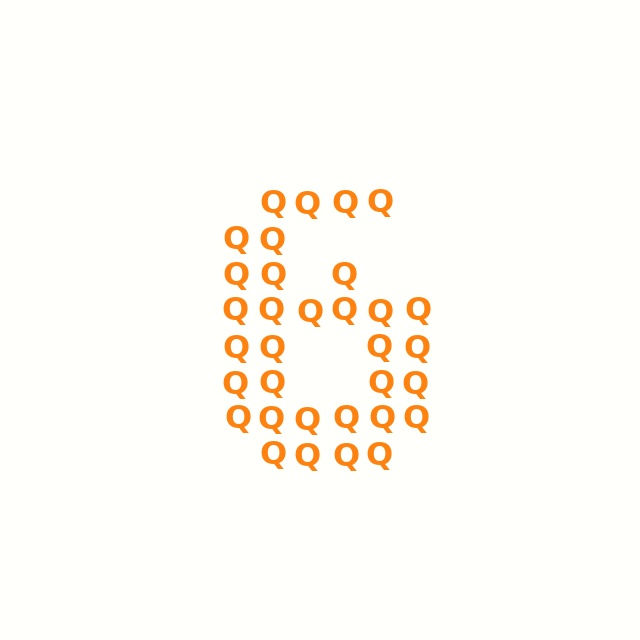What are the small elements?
The small elements are letter Q's.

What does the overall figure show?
The overall figure shows the digit 6.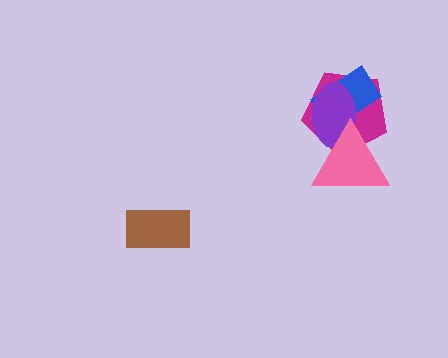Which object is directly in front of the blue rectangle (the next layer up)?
The purple ellipse is directly in front of the blue rectangle.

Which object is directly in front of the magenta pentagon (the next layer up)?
The blue rectangle is directly in front of the magenta pentagon.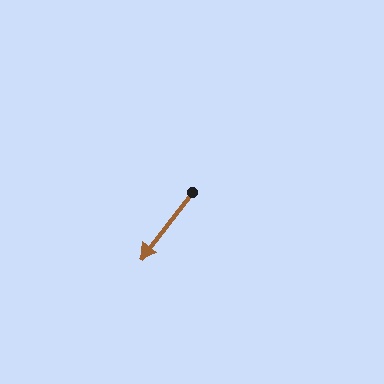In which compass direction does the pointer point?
Southwest.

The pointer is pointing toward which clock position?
Roughly 7 o'clock.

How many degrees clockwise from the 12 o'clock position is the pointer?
Approximately 218 degrees.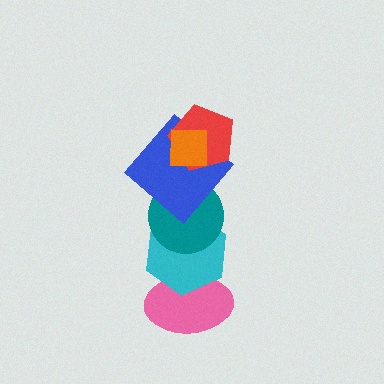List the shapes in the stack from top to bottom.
From top to bottom: the orange square, the red pentagon, the blue diamond, the teal circle, the cyan hexagon, the pink ellipse.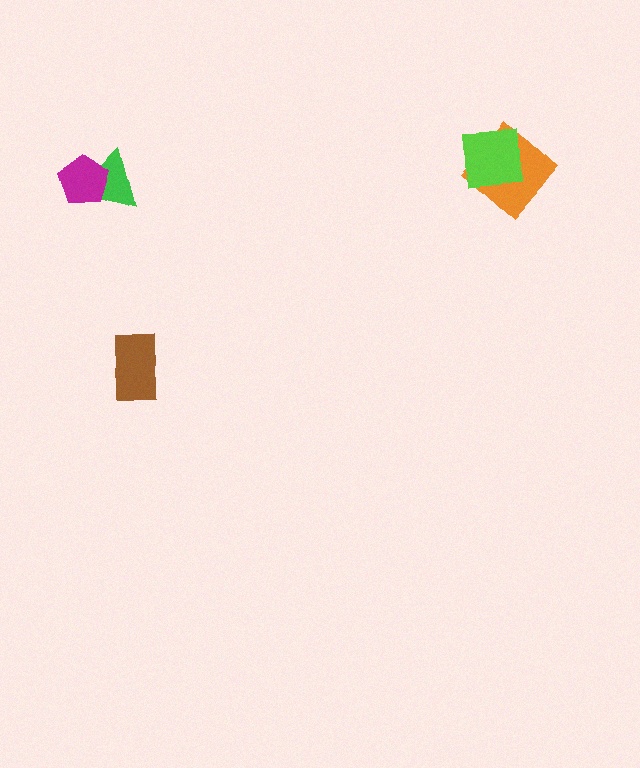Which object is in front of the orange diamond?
The lime square is in front of the orange diamond.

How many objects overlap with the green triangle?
1 object overlaps with the green triangle.